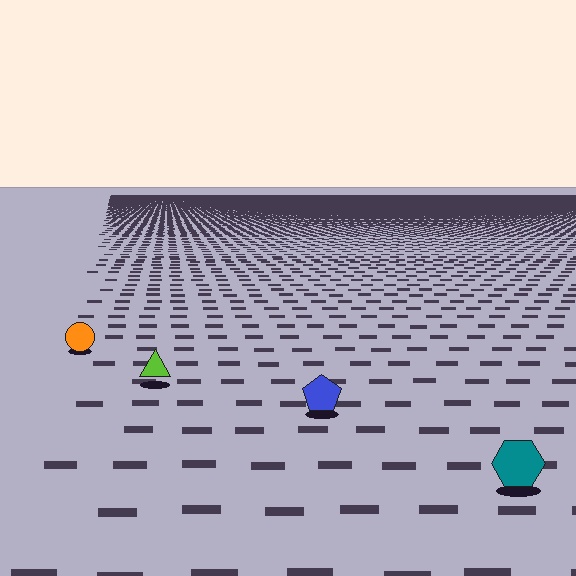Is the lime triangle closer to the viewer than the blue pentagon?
No. The blue pentagon is closer — you can tell from the texture gradient: the ground texture is coarser near it.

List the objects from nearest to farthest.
From nearest to farthest: the teal hexagon, the blue pentagon, the lime triangle, the orange circle.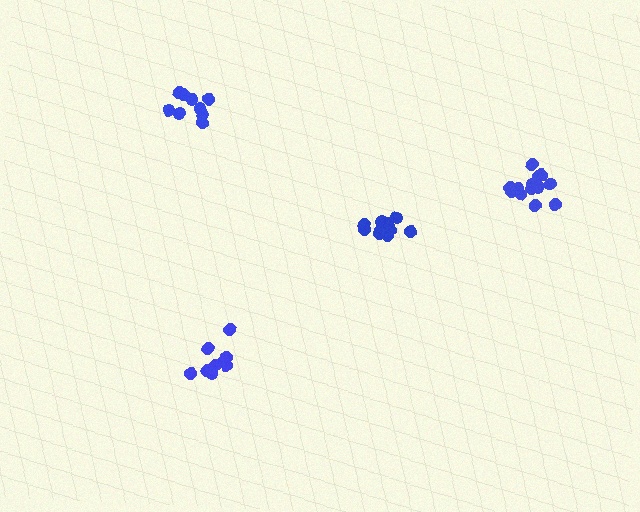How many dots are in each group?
Group 1: 12 dots, Group 2: 9 dots, Group 3: 9 dots, Group 4: 13 dots (43 total).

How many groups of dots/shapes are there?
There are 4 groups.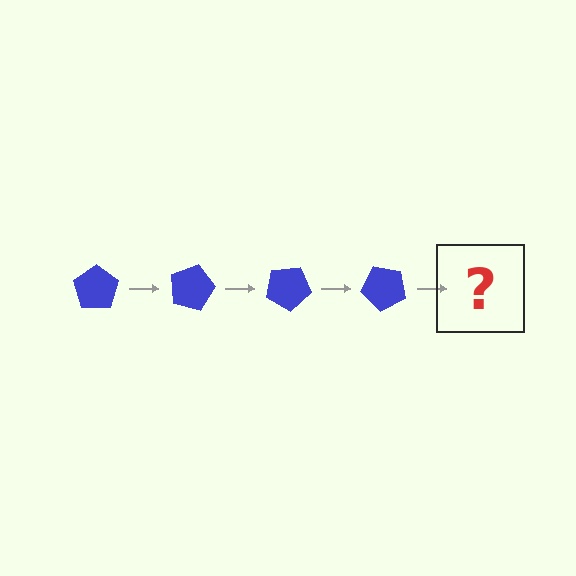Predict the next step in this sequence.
The next step is a blue pentagon rotated 60 degrees.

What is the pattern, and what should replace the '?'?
The pattern is that the pentagon rotates 15 degrees each step. The '?' should be a blue pentagon rotated 60 degrees.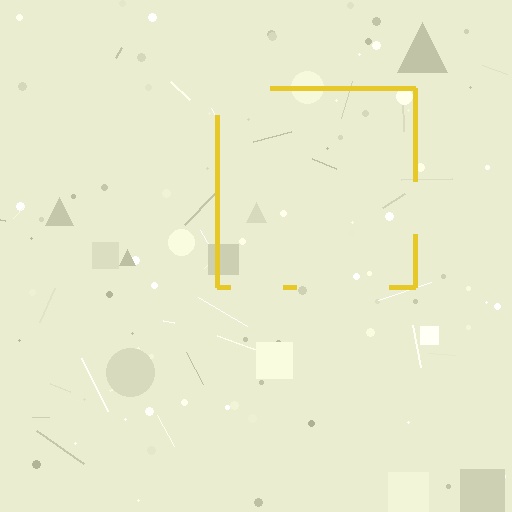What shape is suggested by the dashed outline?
The dashed outline suggests a square.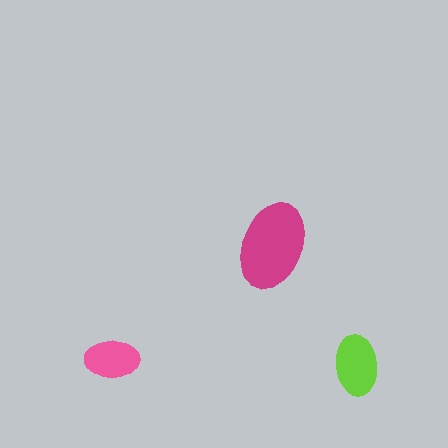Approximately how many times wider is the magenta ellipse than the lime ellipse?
About 1.5 times wider.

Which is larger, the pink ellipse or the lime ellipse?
The lime one.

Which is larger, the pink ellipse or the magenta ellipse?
The magenta one.